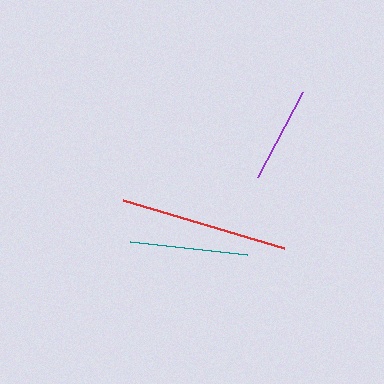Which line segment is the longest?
The red line is the longest at approximately 169 pixels.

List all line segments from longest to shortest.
From longest to shortest: red, teal, purple.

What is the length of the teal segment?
The teal segment is approximately 118 pixels long.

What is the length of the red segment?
The red segment is approximately 169 pixels long.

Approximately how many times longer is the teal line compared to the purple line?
The teal line is approximately 1.2 times the length of the purple line.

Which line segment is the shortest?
The purple line is the shortest at approximately 96 pixels.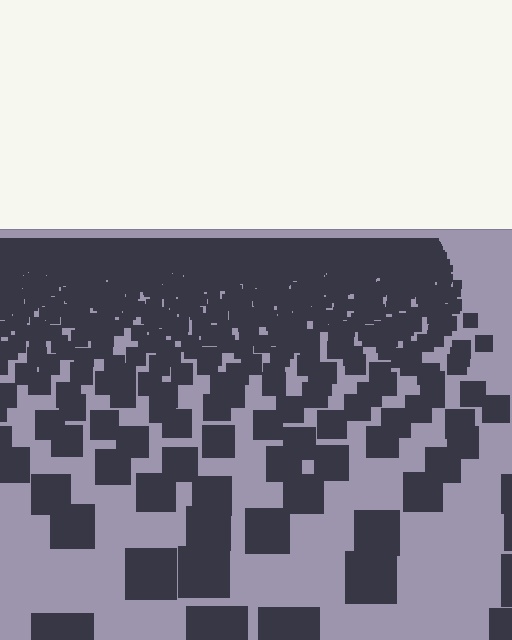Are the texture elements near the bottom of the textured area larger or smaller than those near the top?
Larger. Near the bottom, elements are closer to the viewer and appear at a bigger on-screen size.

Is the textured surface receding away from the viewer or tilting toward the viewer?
The surface is receding away from the viewer. Texture elements get smaller and denser toward the top.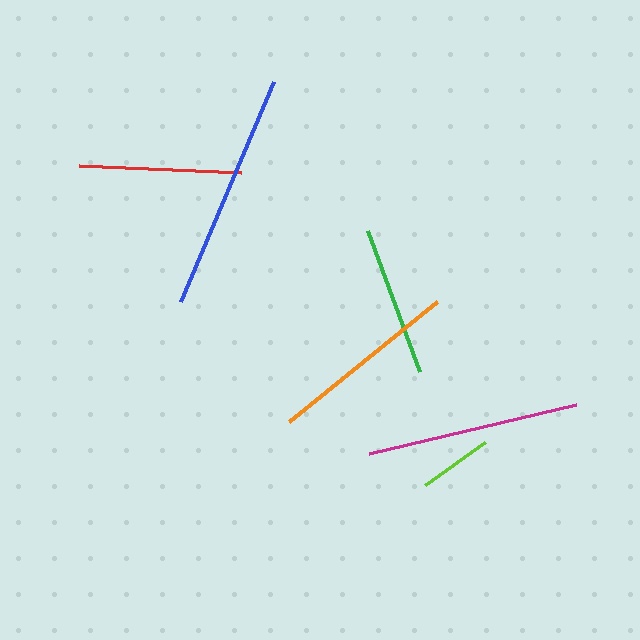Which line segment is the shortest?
The lime line is the shortest at approximately 73 pixels.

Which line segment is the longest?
The blue line is the longest at approximately 239 pixels.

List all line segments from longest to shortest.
From longest to shortest: blue, magenta, orange, red, green, lime.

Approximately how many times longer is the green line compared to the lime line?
The green line is approximately 2.0 times the length of the lime line.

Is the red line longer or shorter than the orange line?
The orange line is longer than the red line.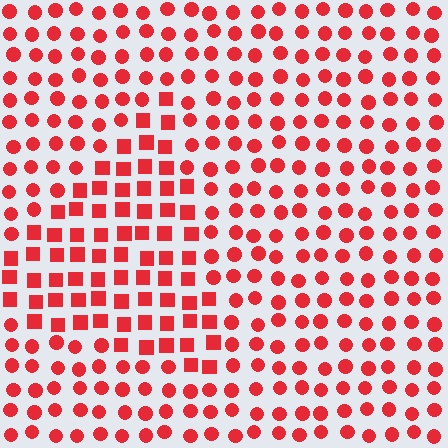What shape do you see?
I see a triangle.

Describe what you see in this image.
The image is filled with small red elements arranged in a uniform grid. A triangle-shaped region contains squares, while the surrounding area contains circles. The boundary is defined purely by the change in element shape.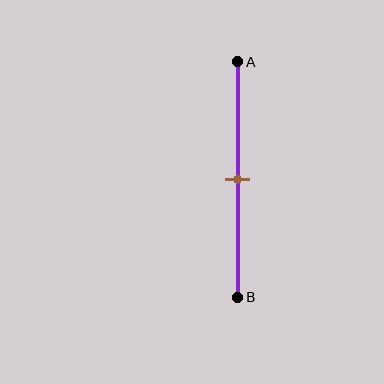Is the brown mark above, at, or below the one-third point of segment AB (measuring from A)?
The brown mark is below the one-third point of segment AB.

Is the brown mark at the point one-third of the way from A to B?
No, the mark is at about 50% from A, not at the 33% one-third point.